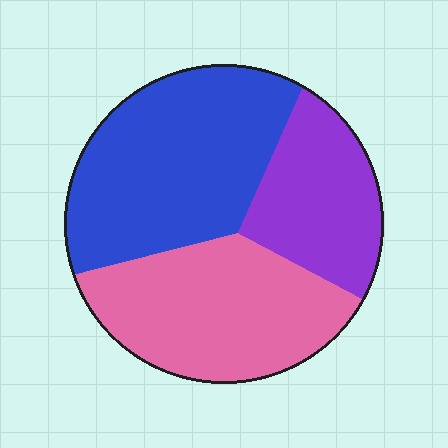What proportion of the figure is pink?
Pink covers roughly 35% of the figure.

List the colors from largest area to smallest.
From largest to smallest: blue, pink, purple.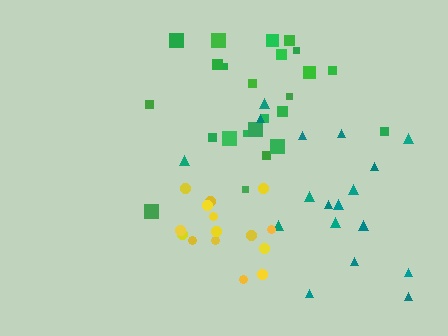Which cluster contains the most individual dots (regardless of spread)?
Green (25).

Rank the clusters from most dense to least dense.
yellow, green, teal.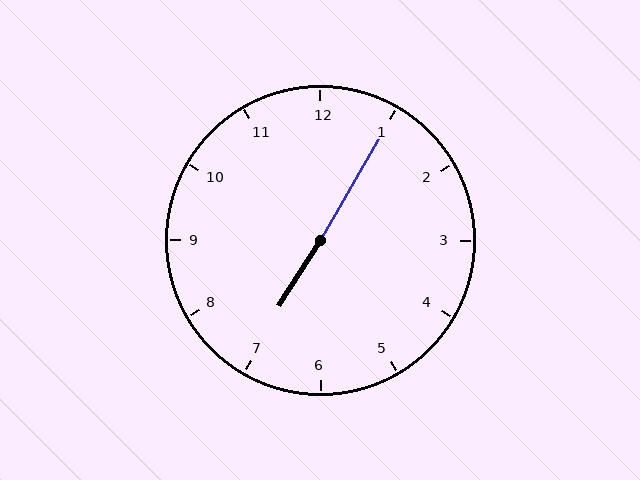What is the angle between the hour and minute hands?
Approximately 178 degrees.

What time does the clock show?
7:05.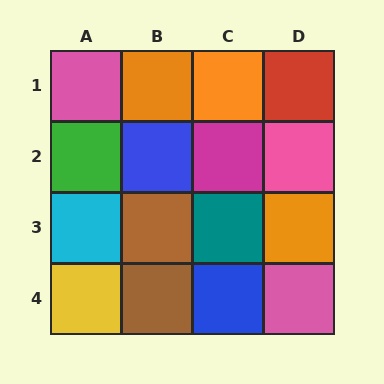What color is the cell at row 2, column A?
Green.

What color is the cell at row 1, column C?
Orange.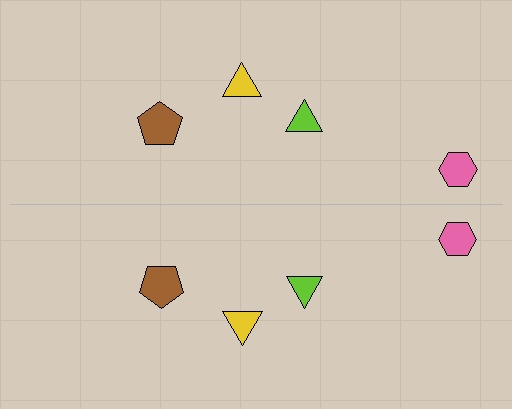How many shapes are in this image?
There are 8 shapes in this image.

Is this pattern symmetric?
Yes, this pattern has bilateral (reflection) symmetry.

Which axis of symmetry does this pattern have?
The pattern has a horizontal axis of symmetry running through the center of the image.